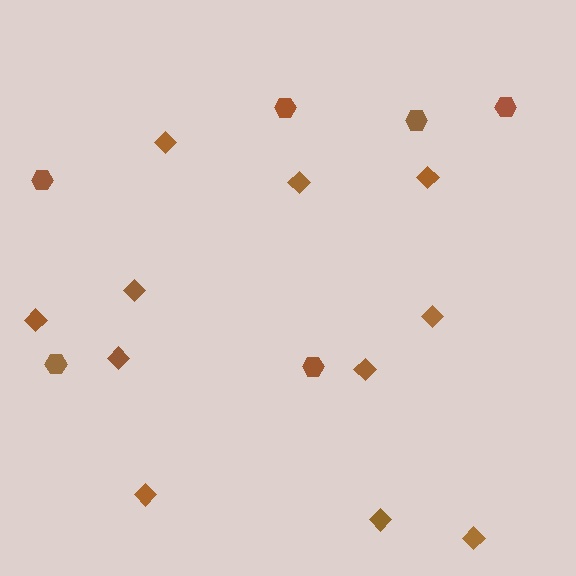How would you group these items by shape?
There are 2 groups: one group of hexagons (6) and one group of diamonds (11).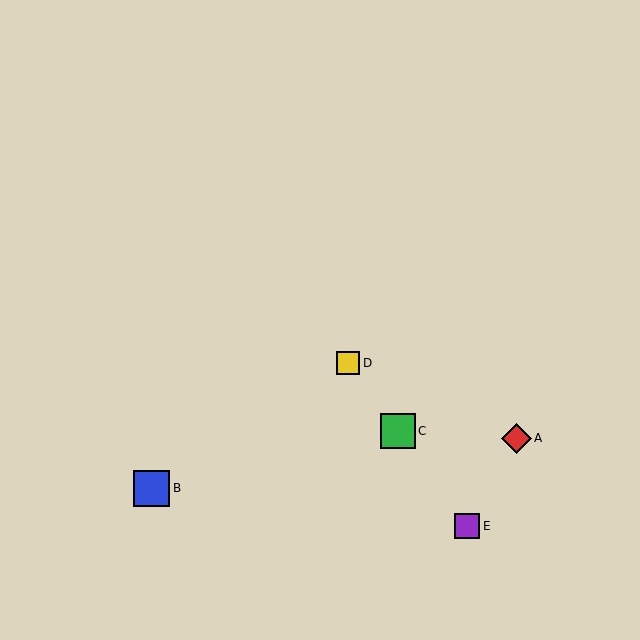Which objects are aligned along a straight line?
Objects C, D, E are aligned along a straight line.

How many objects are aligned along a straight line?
3 objects (C, D, E) are aligned along a straight line.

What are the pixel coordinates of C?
Object C is at (398, 431).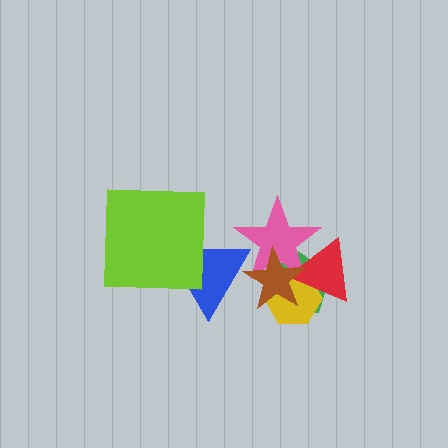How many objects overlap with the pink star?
5 objects overlap with the pink star.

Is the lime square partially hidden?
No, no other shape covers it.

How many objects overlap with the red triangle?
4 objects overlap with the red triangle.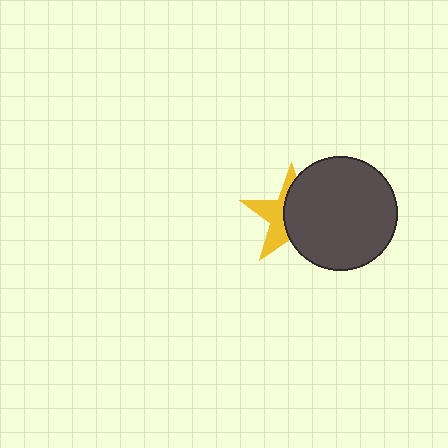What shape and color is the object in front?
The object in front is a dark gray circle.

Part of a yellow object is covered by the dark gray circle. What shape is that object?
It is a star.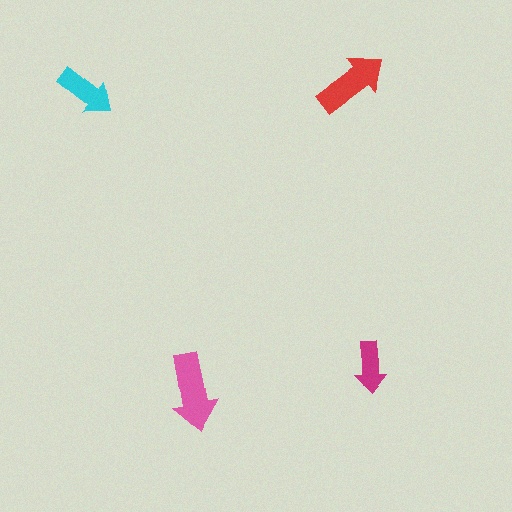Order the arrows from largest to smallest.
the pink one, the red one, the cyan one, the magenta one.